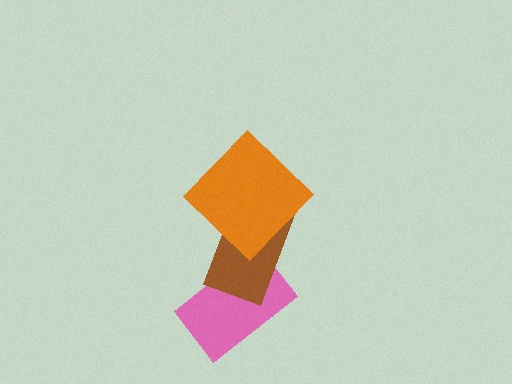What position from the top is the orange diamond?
The orange diamond is 1st from the top.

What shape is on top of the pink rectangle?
The brown rectangle is on top of the pink rectangle.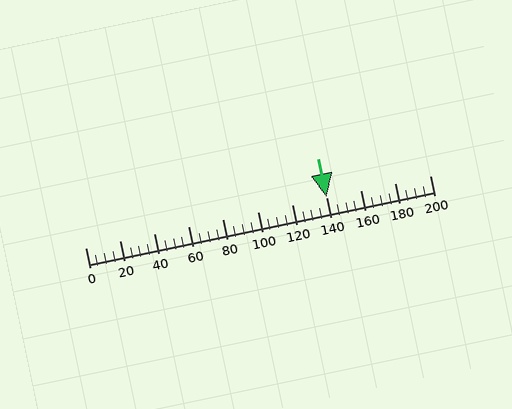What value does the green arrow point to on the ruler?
The green arrow points to approximately 140.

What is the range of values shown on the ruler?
The ruler shows values from 0 to 200.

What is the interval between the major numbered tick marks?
The major tick marks are spaced 20 units apart.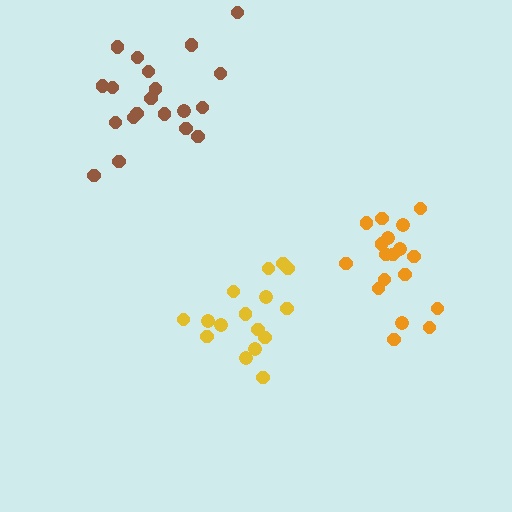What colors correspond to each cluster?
The clusters are colored: yellow, orange, brown.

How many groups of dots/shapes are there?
There are 3 groups.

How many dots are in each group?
Group 1: 16 dots, Group 2: 18 dots, Group 3: 20 dots (54 total).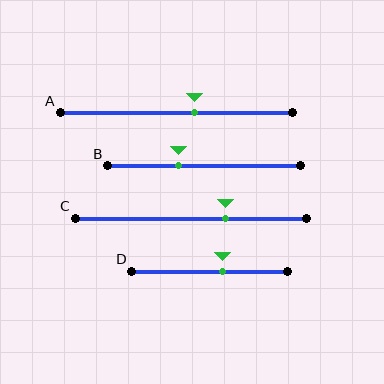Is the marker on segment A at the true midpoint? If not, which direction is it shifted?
No, the marker on segment A is shifted to the right by about 8% of the segment length.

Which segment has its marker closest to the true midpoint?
Segment A has its marker closest to the true midpoint.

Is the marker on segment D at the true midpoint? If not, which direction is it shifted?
No, the marker on segment D is shifted to the right by about 9% of the segment length.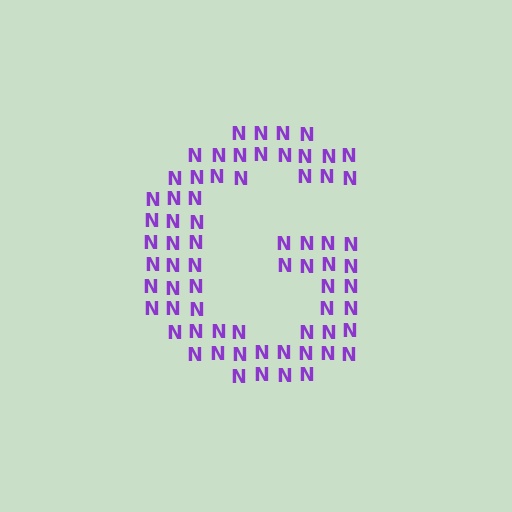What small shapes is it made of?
It is made of small letter N's.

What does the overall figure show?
The overall figure shows the letter G.